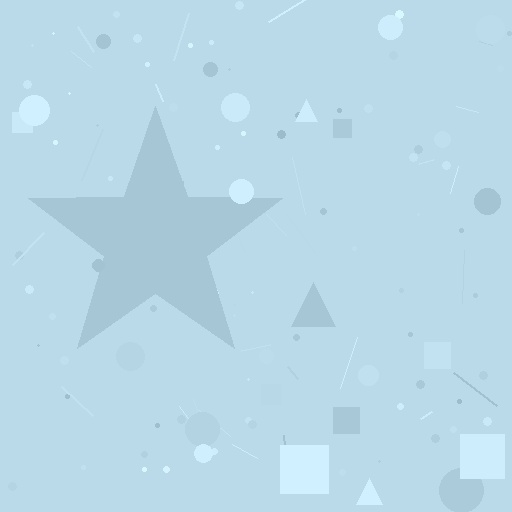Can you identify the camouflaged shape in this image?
The camouflaged shape is a star.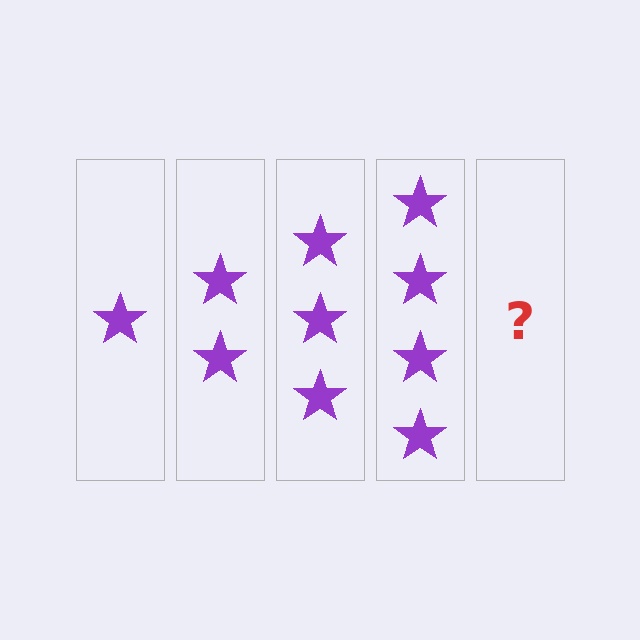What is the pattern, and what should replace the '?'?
The pattern is that each step adds one more star. The '?' should be 5 stars.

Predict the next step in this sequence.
The next step is 5 stars.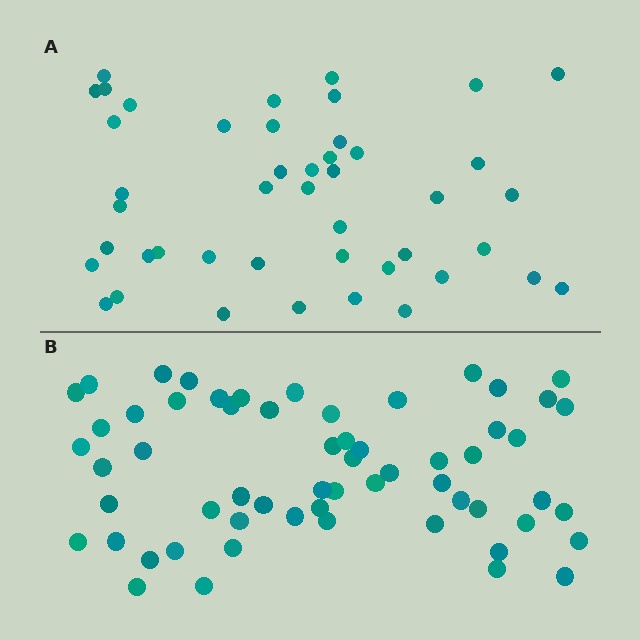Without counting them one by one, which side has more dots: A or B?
Region B (the bottom region) has more dots.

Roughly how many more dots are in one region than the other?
Region B has approximately 15 more dots than region A.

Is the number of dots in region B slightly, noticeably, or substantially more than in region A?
Region B has noticeably more, but not dramatically so. The ratio is roughly 1.3 to 1.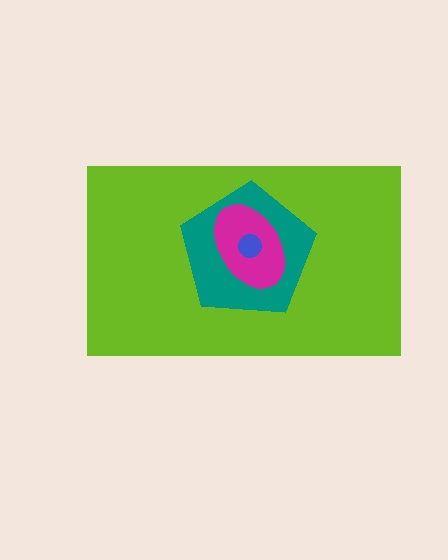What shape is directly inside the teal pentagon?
The magenta ellipse.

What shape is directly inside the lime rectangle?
The teal pentagon.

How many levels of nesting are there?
4.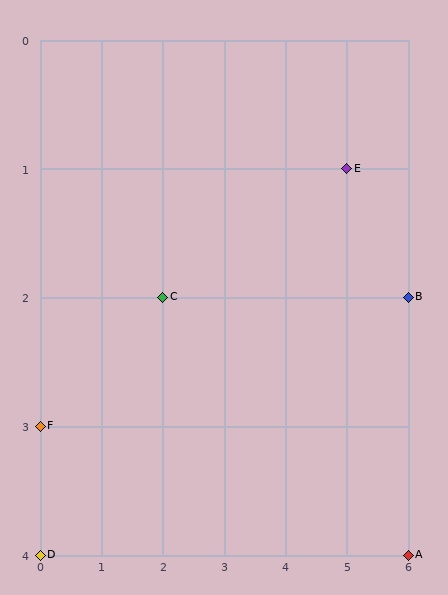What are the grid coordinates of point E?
Point E is at grid coordinates (5, 1).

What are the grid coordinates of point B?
Point B is at grid coordinates (6, 2).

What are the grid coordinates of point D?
Point D is at grid coordinates (0, 4).